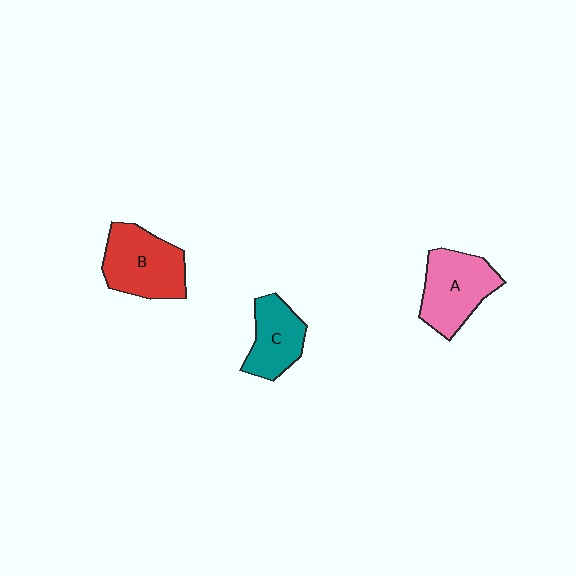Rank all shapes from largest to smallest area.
From largest to smallest: B (red), A (pink), C (teal).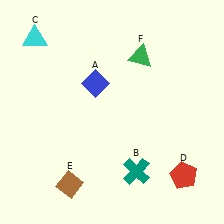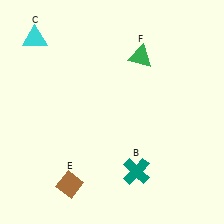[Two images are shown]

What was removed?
The blue diamond (A), the red pentagon (D) were removed in Image 2.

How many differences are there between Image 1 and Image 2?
There are 2 differences between the two images.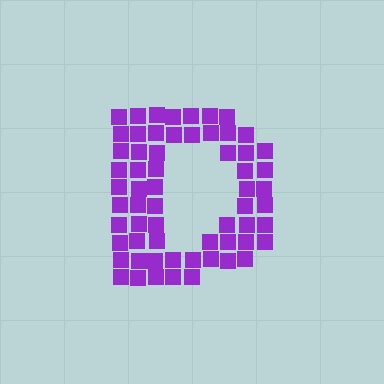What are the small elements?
The small elements are squares.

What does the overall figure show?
The overall figure shows the letter D.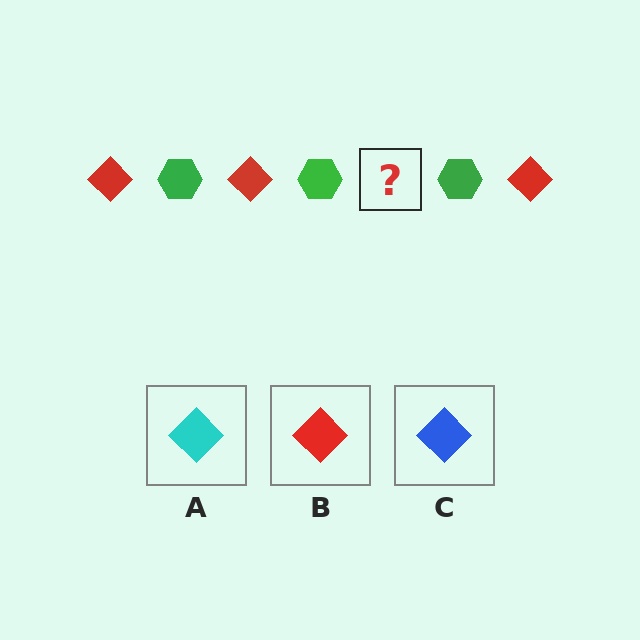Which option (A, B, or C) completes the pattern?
B.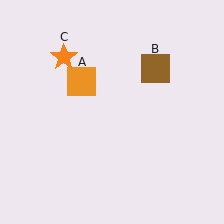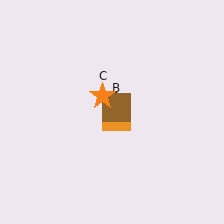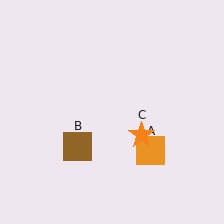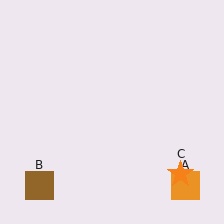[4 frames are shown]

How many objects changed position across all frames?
3 objects changed position: orange square (object A), brown square (object B), orange star (object C).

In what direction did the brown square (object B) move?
The brown square (object B) moved down and to the left.